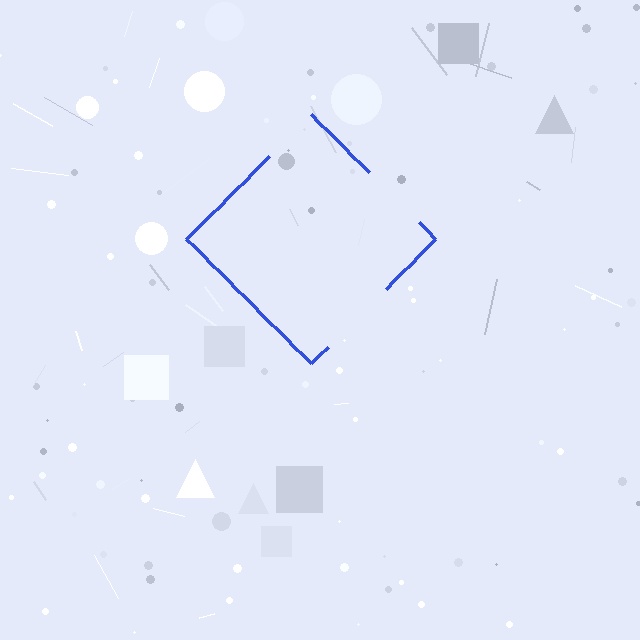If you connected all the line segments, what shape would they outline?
They would outline a diamond.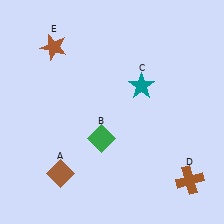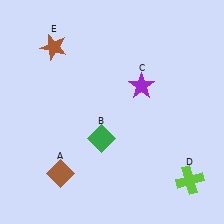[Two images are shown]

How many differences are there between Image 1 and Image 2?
There are 2 differences between the two images.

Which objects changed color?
C changed from teal to purple. D changed from brown to lime.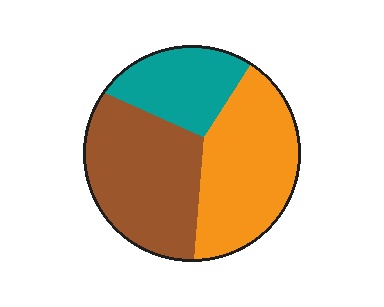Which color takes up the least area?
Teal, at roughly 20%.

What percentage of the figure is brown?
Brown takes up about two fifths (2/5) of the figure.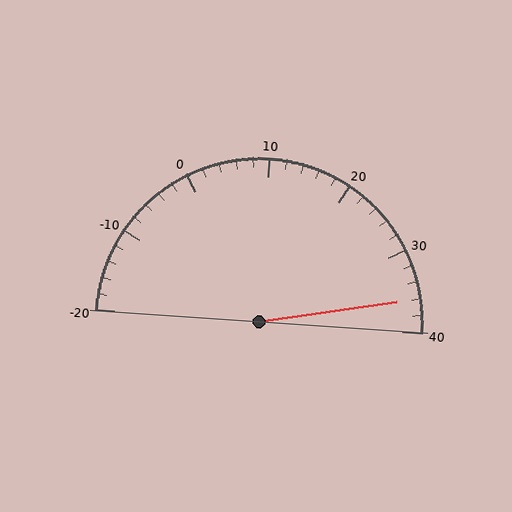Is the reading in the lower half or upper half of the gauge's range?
The reading is in the upper half of the range (-20 to 40).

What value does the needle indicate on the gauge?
The needle indicates approximately 36.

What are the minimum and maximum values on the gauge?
The gauge ranges from -20 to 40.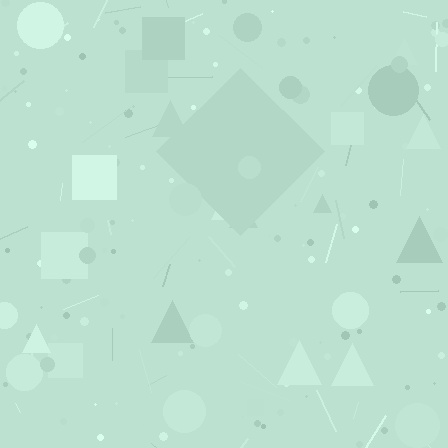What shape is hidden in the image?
A diamond is hidden in the image.